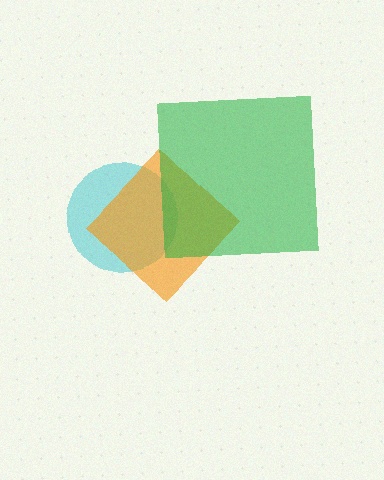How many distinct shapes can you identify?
There are 3 distinct shapes: a cyan circle, an orange diamond, a green square.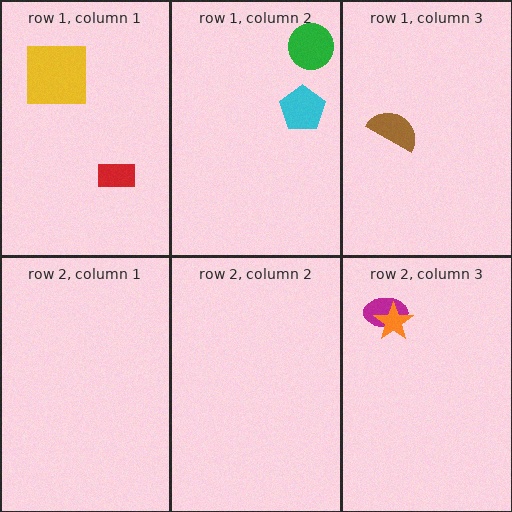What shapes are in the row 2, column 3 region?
The magenta ellipse, the orange star.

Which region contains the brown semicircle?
The row 1, column 3 region.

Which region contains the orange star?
The row 2, column 3 region.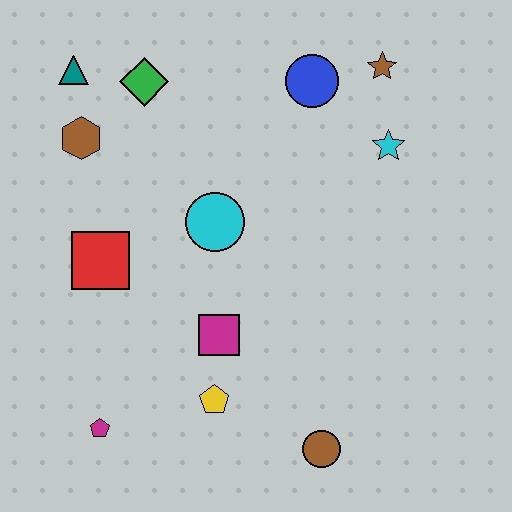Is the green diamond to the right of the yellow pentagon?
No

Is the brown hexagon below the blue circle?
Yes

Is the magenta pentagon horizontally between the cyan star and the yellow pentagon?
No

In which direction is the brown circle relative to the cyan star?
The brown circle is below the cyan star.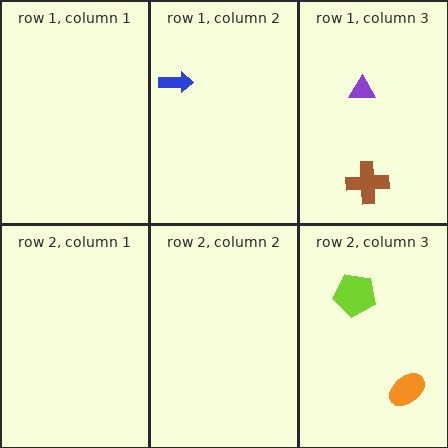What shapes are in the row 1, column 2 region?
The blue arrow.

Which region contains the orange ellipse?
The row 2, column 3 region.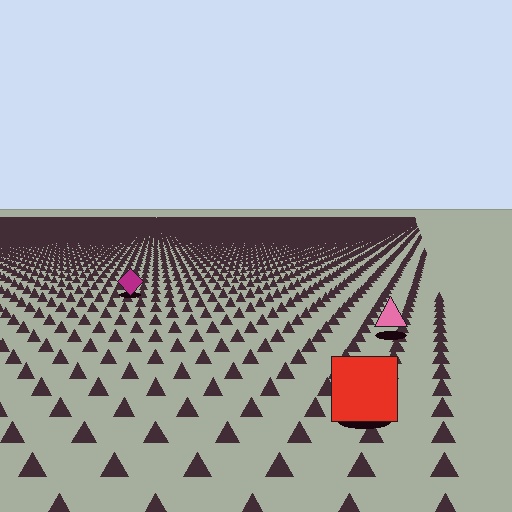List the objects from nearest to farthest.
From nearest to farthest: the red square, the pink triangle, the magenta diamond.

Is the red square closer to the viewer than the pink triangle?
Yes. The red square is closer — you can tell from the texture gradient: the ground texture is coarser near it.